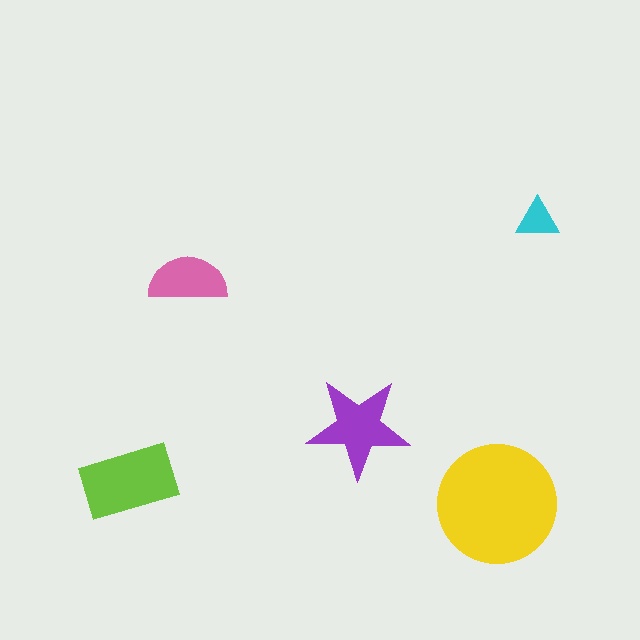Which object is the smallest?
The cyan triangle.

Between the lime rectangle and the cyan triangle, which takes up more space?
The lime rectangle.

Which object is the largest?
The yellow circle.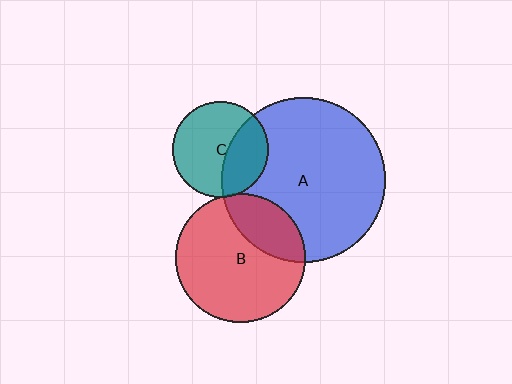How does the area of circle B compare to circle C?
Approximately 1.8 times.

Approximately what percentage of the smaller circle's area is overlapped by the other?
Approximately 35%.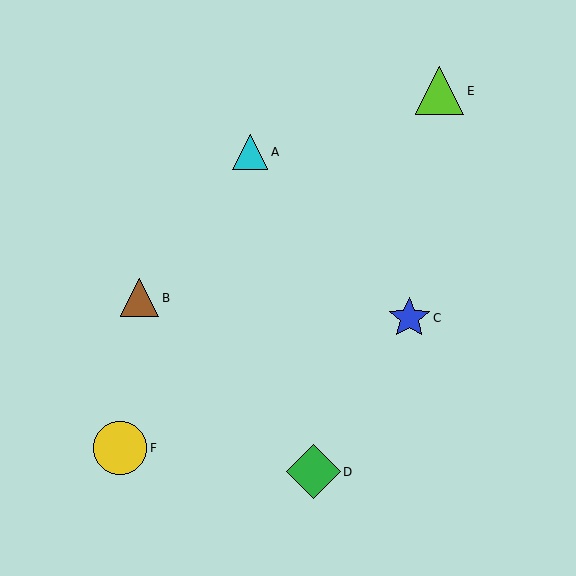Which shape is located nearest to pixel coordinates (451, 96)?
The lime triangle (labeled E) at (440, 91) is nearest to that location.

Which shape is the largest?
The green diamond (labeled D) is the largest.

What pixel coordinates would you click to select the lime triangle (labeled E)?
Click at (440, 91) to select the lime triangle E.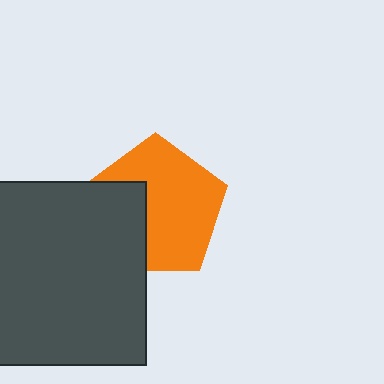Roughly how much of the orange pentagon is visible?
Most of it is visible (roughly 67%).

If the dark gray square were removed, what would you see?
You would see the complete orange pentagon.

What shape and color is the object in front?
The object in front is a dark gray square.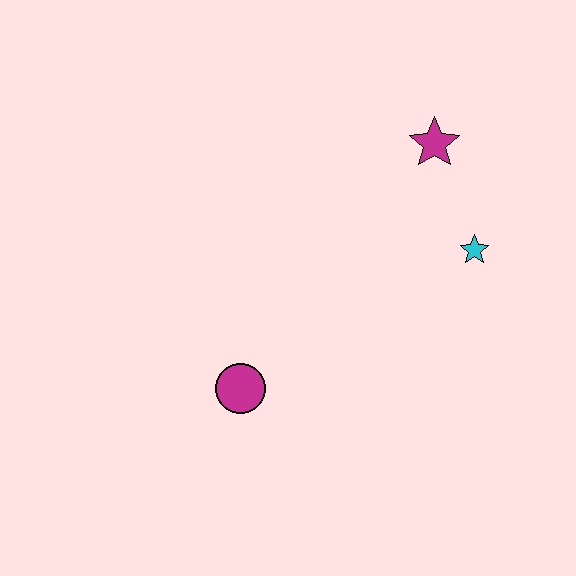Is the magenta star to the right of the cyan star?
No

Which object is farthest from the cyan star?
The magenta circle is farthest from the cyan star.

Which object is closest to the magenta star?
The cyan star is closest to the magenta star.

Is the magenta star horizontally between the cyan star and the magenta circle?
Yes